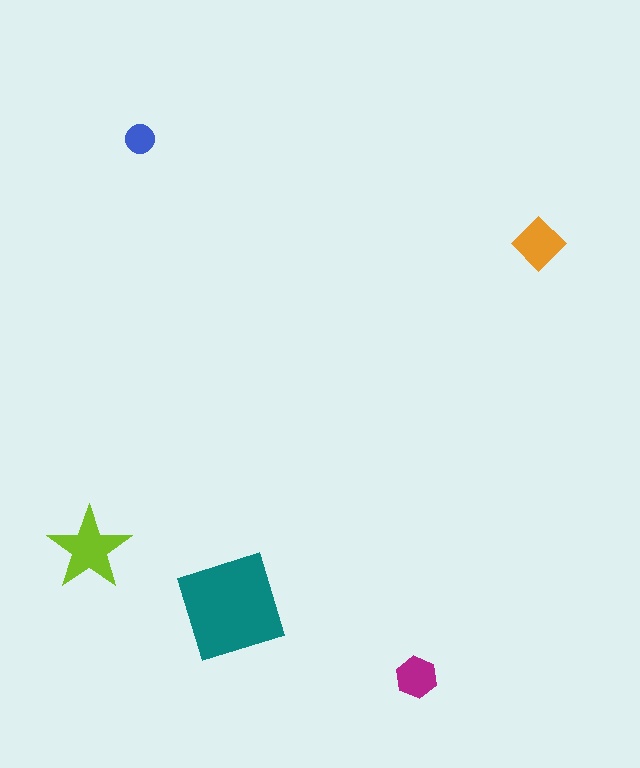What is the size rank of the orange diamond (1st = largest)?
3rd.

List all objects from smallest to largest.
The blue circle, the magenta hexagon, the orange diamond, the lime star, the teal square.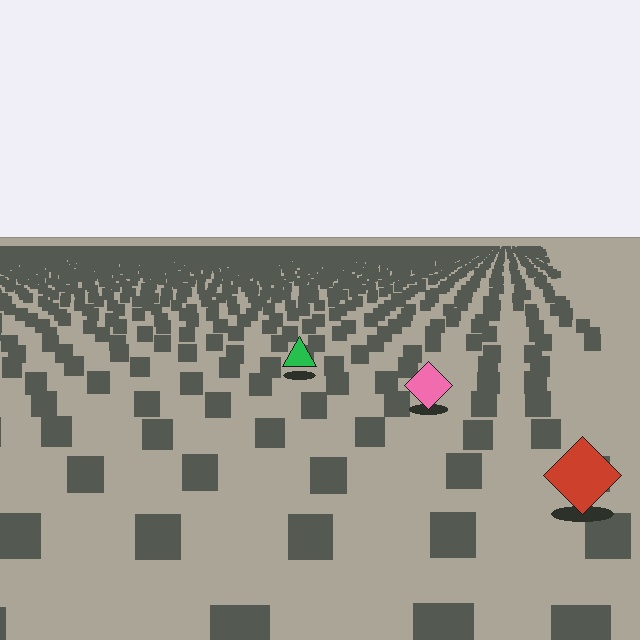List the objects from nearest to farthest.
From nearest to farthest: the red diamond, the pink diamond, the green triangle.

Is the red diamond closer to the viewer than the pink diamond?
Yes. The red diamond is closer — you can tell from the texture gradient: the ground texture is coarser near it.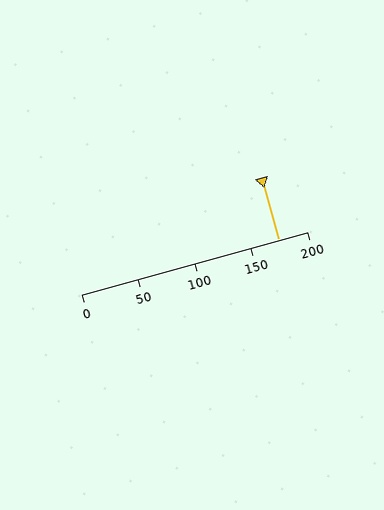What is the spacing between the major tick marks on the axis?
The major ticks are spaced 50 apart.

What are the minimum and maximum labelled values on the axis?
The axis runs from 0 to 200.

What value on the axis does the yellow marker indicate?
The marker indicates approximately 175.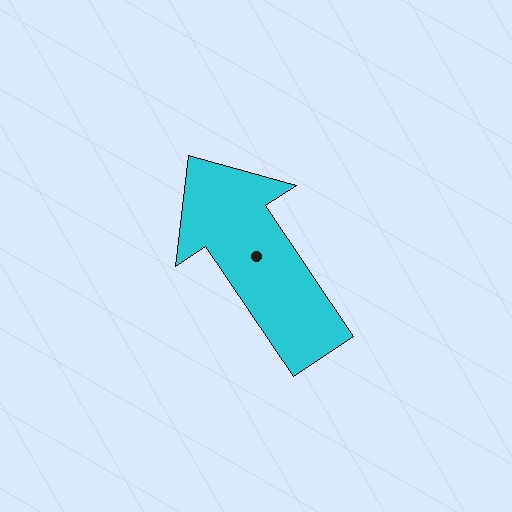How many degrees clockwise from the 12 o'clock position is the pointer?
Approximately 326 degrees.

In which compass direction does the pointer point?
Northwest.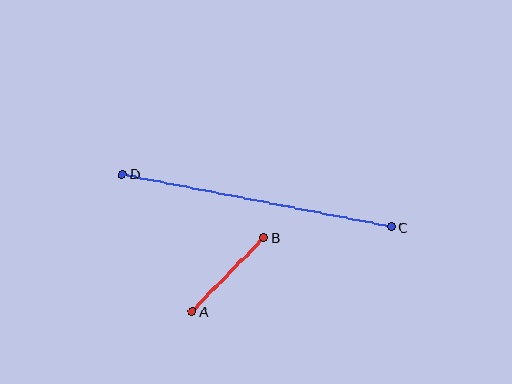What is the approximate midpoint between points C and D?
The midpoint is at approximately (257, 201) pixels.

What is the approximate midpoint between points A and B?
The midpoint is at approximately (228, 274) pixels.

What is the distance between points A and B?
The distance is approximately 103 pixels.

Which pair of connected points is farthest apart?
Points C and D are farthest apart.